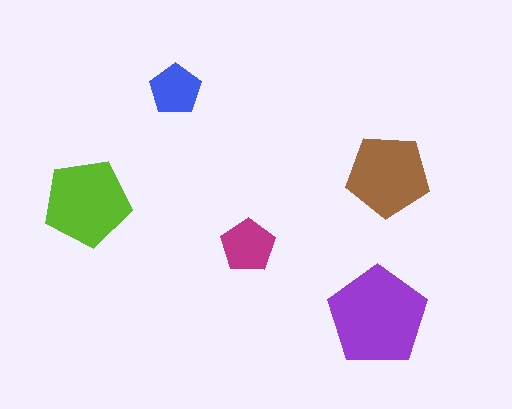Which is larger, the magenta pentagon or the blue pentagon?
The magenta one.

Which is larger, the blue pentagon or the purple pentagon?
The purple one.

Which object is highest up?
The blue pentagon is topmost.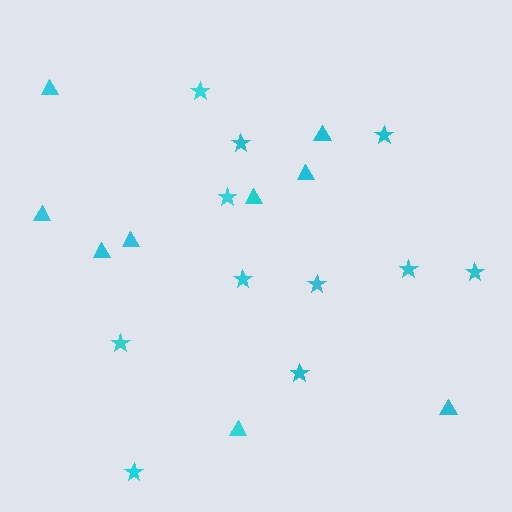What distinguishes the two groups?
There are 2 groups: one group of stars (11) and one group of triangles (9).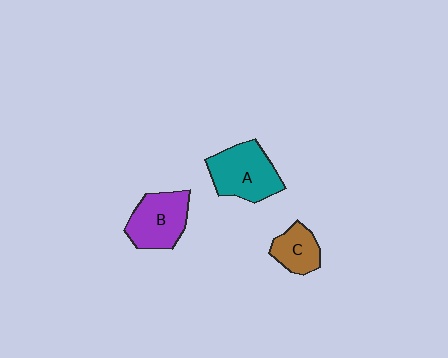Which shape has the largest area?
Shape A (teal).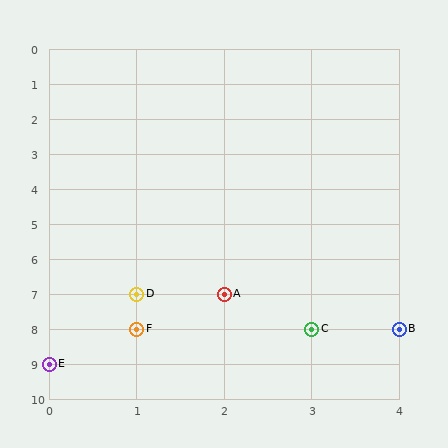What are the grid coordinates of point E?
Point E is at grid coordinates (0, 9).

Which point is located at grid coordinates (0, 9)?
Point E is at (0, 9).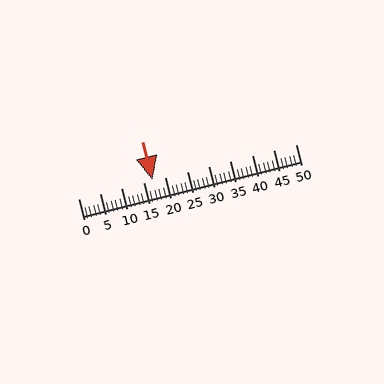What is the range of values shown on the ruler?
The ruler shows values from 0 to 50.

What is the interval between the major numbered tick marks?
The major tick marks are spaced 5 units apart.